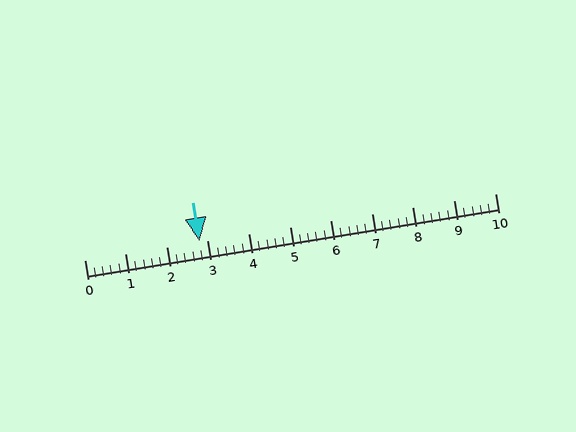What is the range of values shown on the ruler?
The ruler shows values from 0 to 10.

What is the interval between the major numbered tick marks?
The major tick marks are spaced 1 units apart.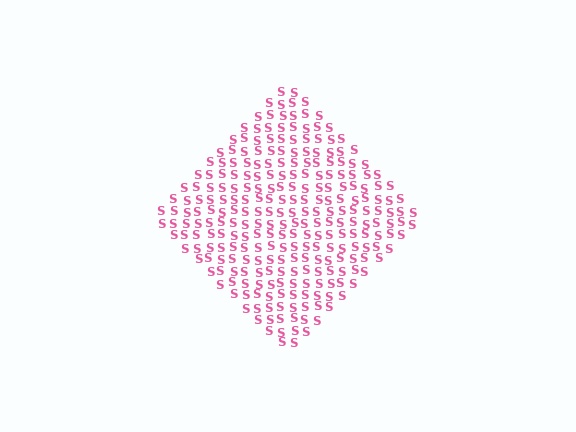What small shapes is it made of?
It is made of small letter S's.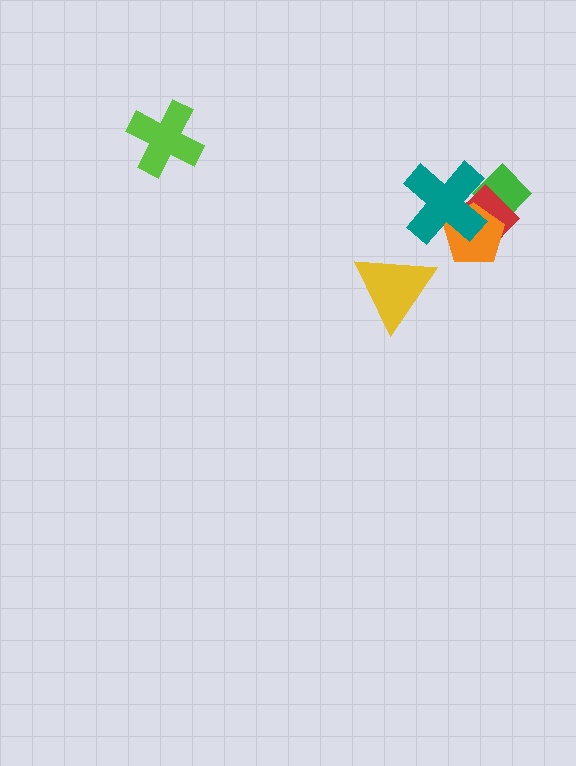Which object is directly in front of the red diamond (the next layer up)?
The orange pentagon is directly in front of the red diamond.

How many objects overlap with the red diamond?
3 objects overlap with the red diamond.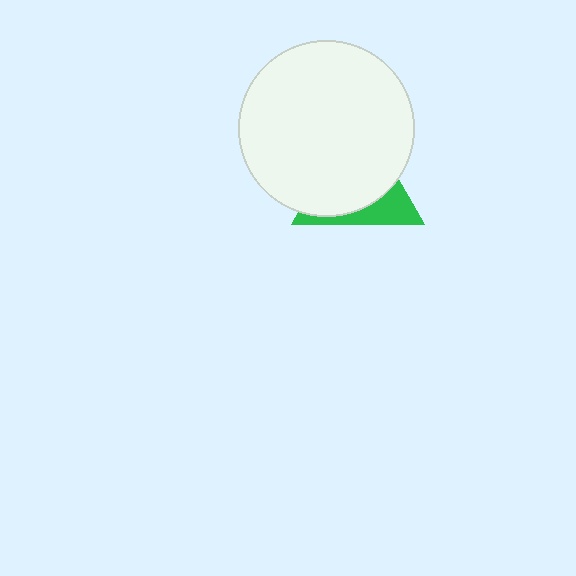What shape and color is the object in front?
The object in front is a white circle.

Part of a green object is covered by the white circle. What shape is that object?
It is a triangle.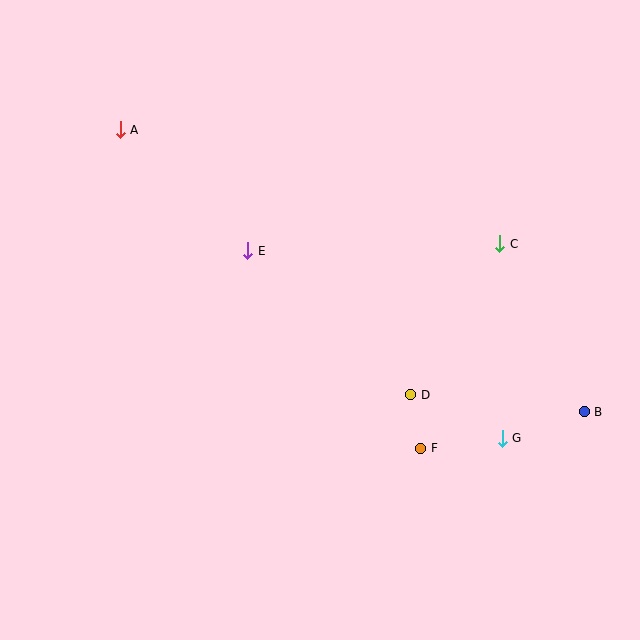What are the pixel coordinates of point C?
Point C is at (500, 244).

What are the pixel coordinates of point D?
Point D is at (411, 395).